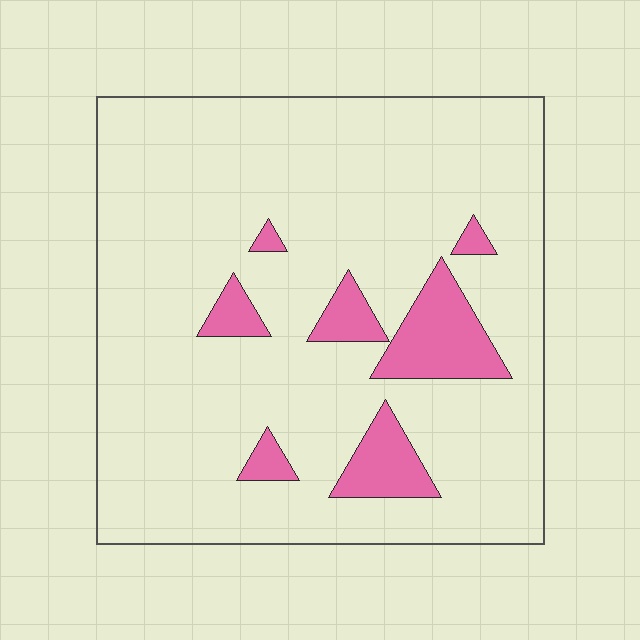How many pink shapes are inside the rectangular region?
7.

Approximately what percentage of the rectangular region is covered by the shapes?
Approximately 10%.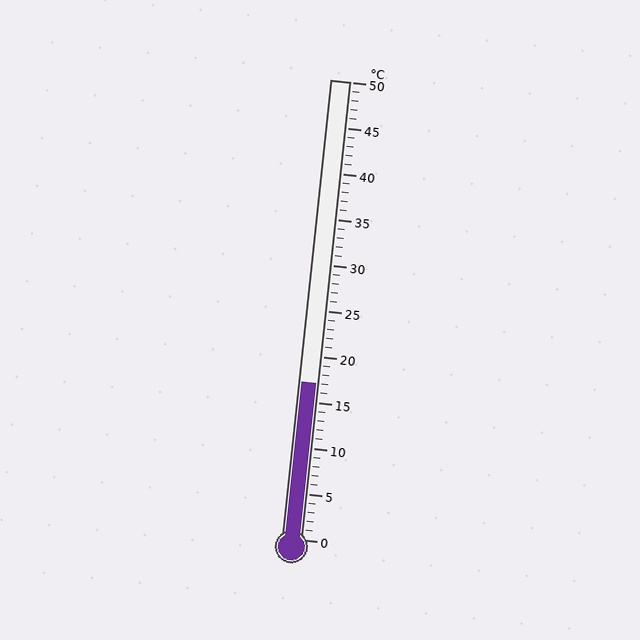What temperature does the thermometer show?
The thermometer shows approximately 17°C.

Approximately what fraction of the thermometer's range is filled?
The thermometer is filled to approximately 35% of its range.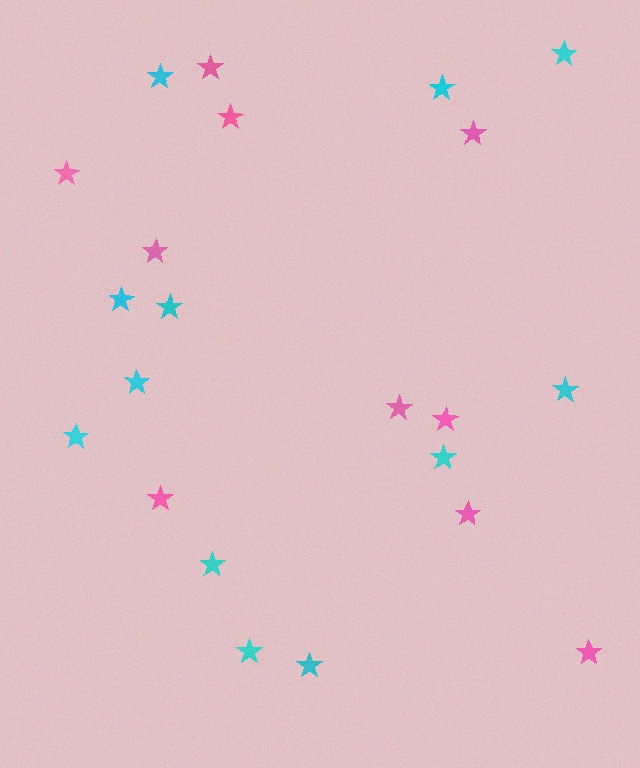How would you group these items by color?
There are 2 groups: one group of cyan stars (12) and one group of pink stars (10).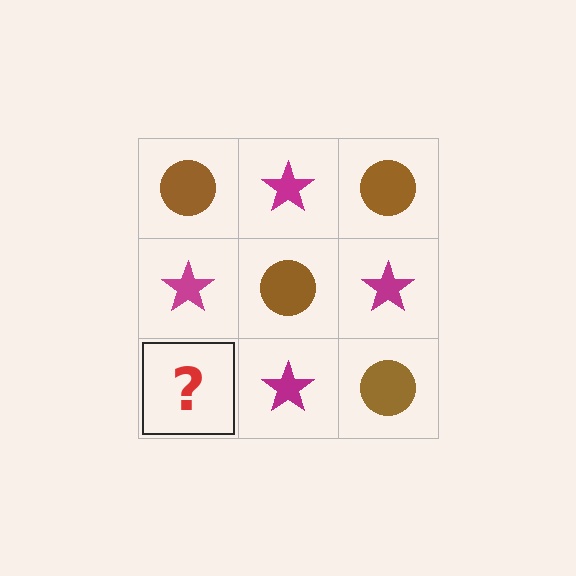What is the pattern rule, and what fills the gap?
The rule is that it alternates brown circle and magenta star in a checkerboard pattern. The gap should be filled with a brown circle.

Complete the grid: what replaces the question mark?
The question mark should be replaced with a brown circle.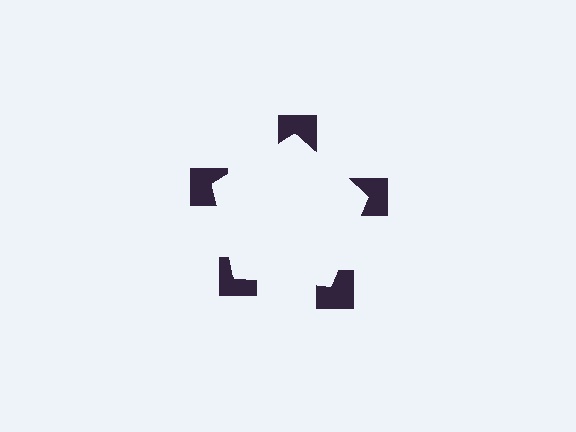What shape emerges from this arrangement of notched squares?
An illusory pentagon — its edges are inferred from the aligned wedge cuts in the notched squares, not physically drawn.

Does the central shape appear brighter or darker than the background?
It typically appears slightly brighter than the background, even though no actual brightness change is drawn.